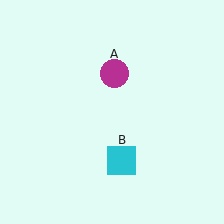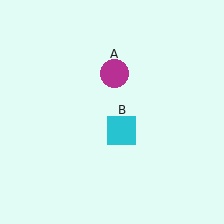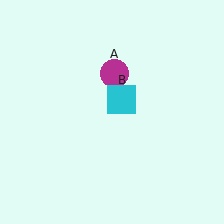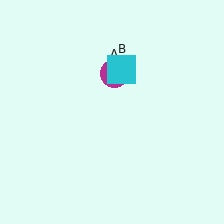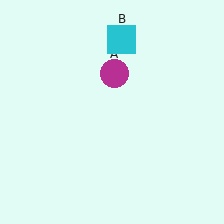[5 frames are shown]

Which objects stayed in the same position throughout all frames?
Magenta circle (object A) remained stationary.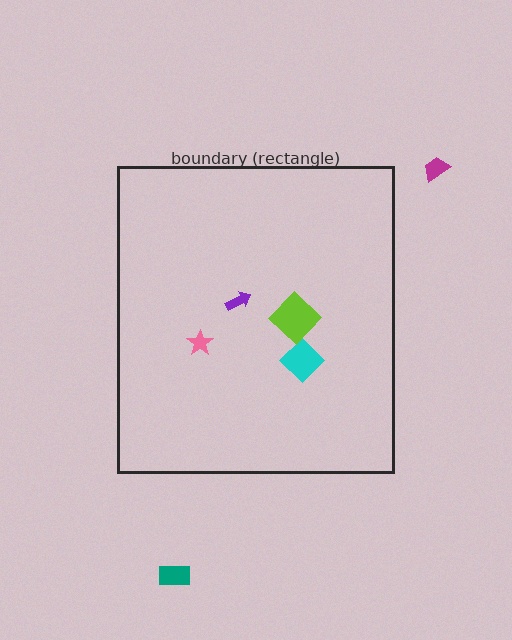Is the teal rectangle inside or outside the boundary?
Outside.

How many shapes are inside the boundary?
4 inside, 2 outside.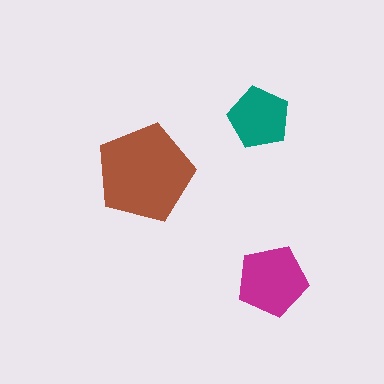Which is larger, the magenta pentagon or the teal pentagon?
The magenta one.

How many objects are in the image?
There are 3 objects in the image.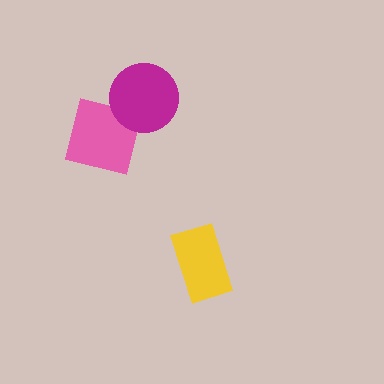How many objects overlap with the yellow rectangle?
0 objects overlap with the yellow rectangle.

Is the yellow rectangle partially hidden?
No, no other shape covers it.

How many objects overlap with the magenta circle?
1 object overlaps with the magenta circle.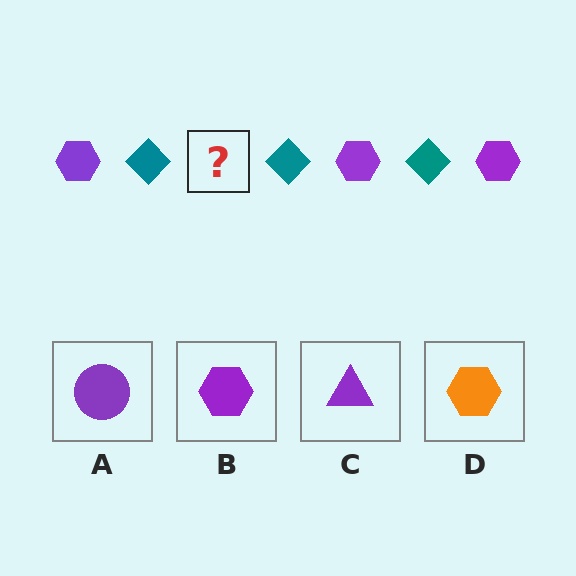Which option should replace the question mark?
Option B.